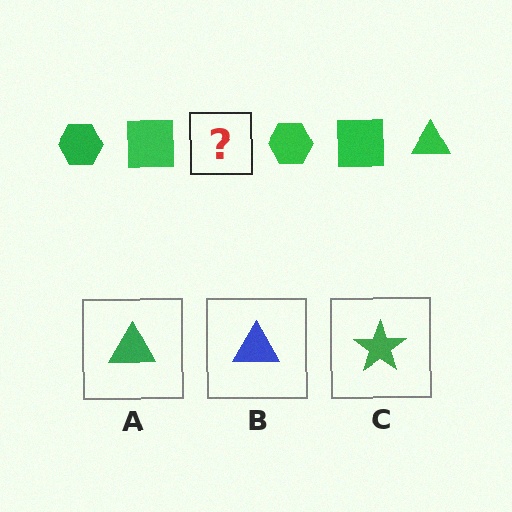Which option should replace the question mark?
Option A.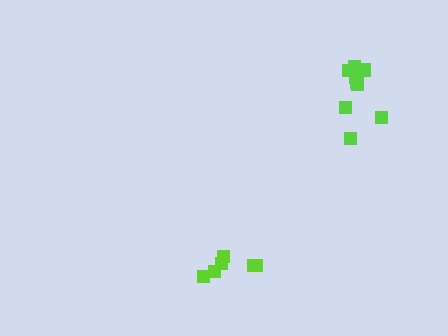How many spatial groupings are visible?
There are 2 spatial groupings.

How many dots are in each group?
Group 1: 9 dots, Group 2: 6 dots (15 total).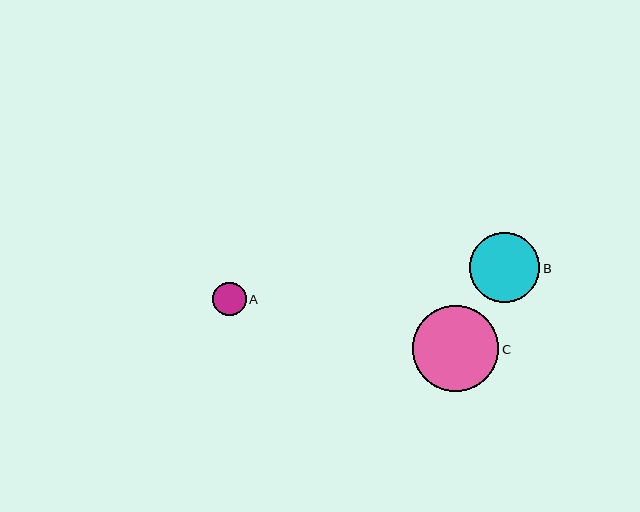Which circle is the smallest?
Circle A is the smallest with a size of approximately 33 pixels.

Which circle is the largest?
Circle C is the largest with a size of approximately 86 pixels.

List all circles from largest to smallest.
From largest to smallest: C, B, A.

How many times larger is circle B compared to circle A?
Circle B is approximately 2.1 times the size of circle A.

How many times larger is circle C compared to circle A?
Circle C is approximately 2.6 times the size of circle A.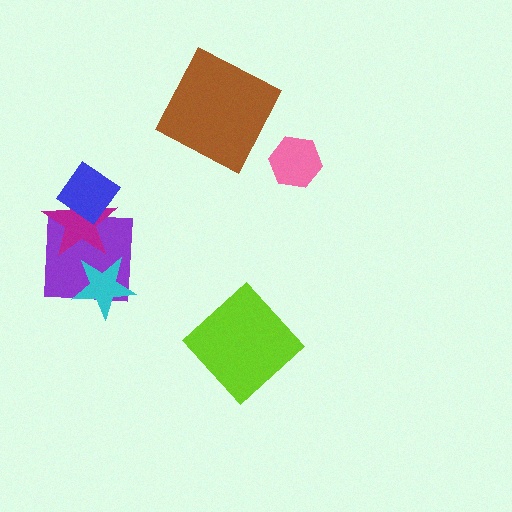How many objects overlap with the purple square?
3 objects overlap with the purple square.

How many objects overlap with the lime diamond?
0 objects overlap with the lime diamond.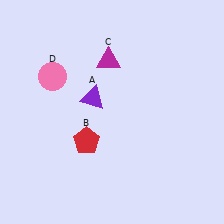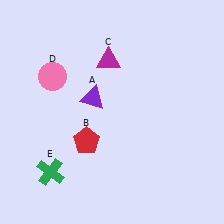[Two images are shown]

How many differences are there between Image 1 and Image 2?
There is 1 difference between the two images.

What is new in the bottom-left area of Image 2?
A green cross (E) was added in the bottom-left area of Image 2.